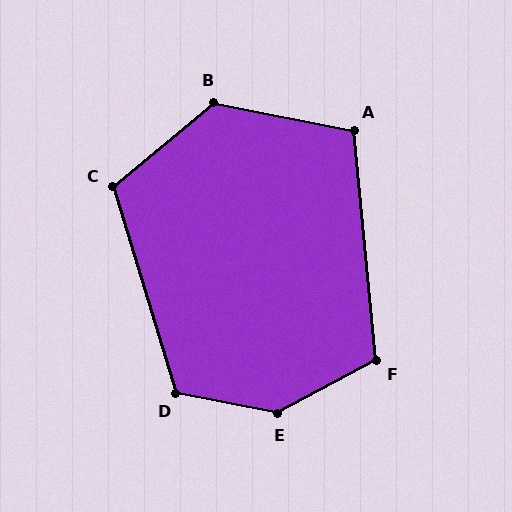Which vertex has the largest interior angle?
E, at approximately 140 degrees.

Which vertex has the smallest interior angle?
A, at approximately 107 degrees.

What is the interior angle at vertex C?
Approximately 113 degrees (obtuse).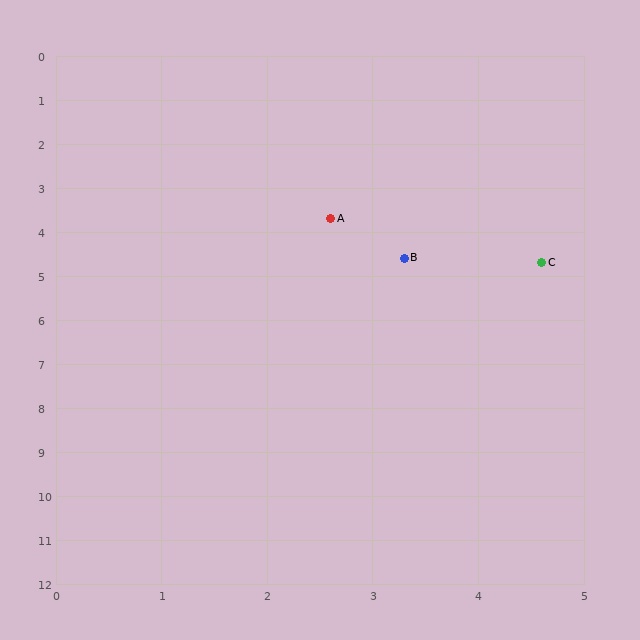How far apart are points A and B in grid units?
Points A and B are about 1.1 grid units apart.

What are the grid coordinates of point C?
Point C is at approximately (4.6, 4.7).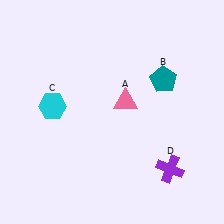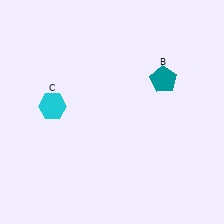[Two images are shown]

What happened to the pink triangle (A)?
The pink triangle (A) was removed in Image 2. It was in the top-right area of Image 1.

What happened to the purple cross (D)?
The purple cross (D) was removed in Image 2. It was in the bottom-right area of Image 1.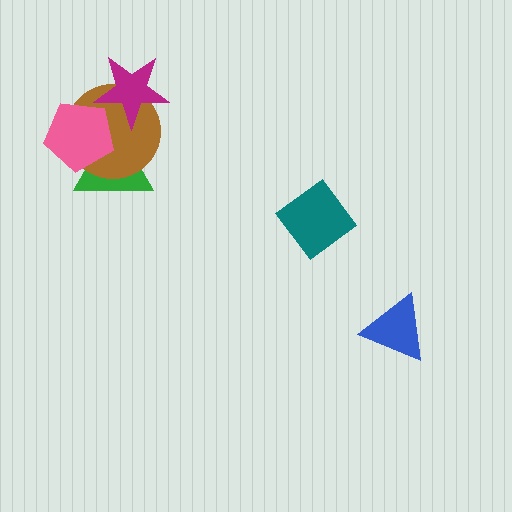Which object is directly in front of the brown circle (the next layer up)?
The pink pentagon is directly in front of the brown circle.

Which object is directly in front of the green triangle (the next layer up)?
The brown circle is directly in front of the green triangle.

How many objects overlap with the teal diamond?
0 objects overlap with the teal diamond.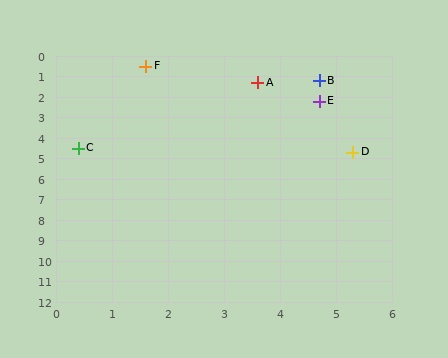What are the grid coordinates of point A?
Point A is at approximately (3.6, 1.3).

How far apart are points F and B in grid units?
Points F and B are about 3.2 grid units apart.